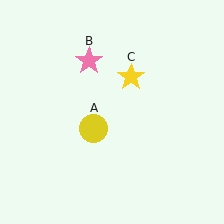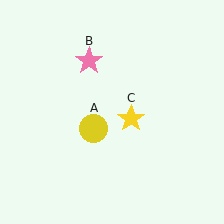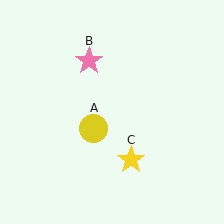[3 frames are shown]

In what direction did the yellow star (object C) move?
The yellow star (object C) moved down.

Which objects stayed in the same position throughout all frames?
Yellow circle (object A) and pink star (object B) remained stationary.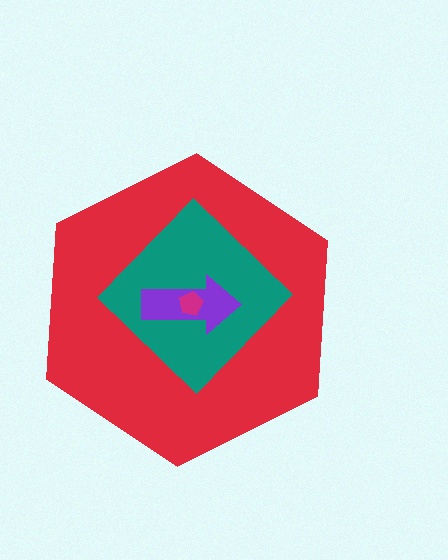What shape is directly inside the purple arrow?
The magenta pentagon.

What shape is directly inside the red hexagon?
The teal diamond.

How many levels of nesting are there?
4.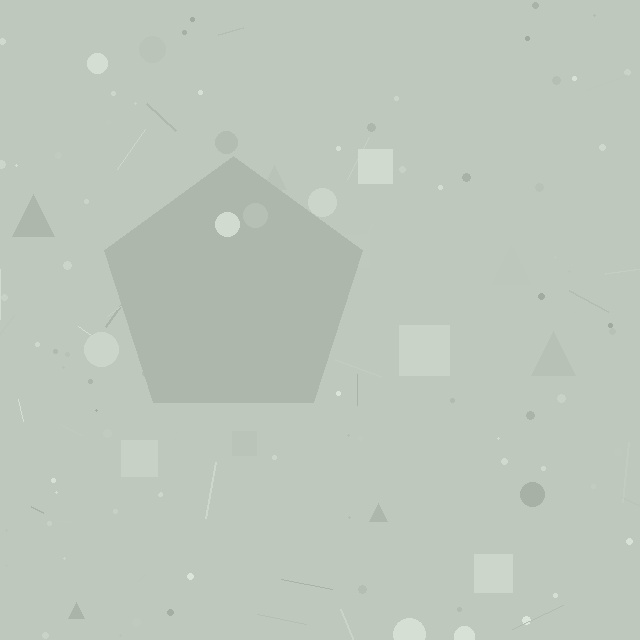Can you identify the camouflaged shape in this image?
The camouflaged shape is a pentagon.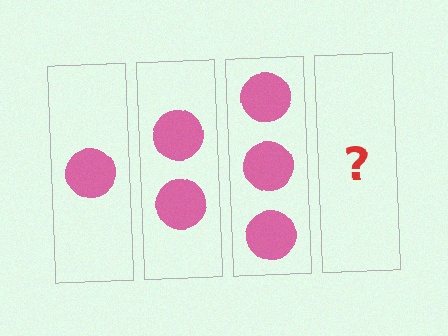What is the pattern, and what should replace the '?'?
The pattern is that each step adds one more circle. The '?' should be 4 circles.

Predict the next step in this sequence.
The next step is 4 circles.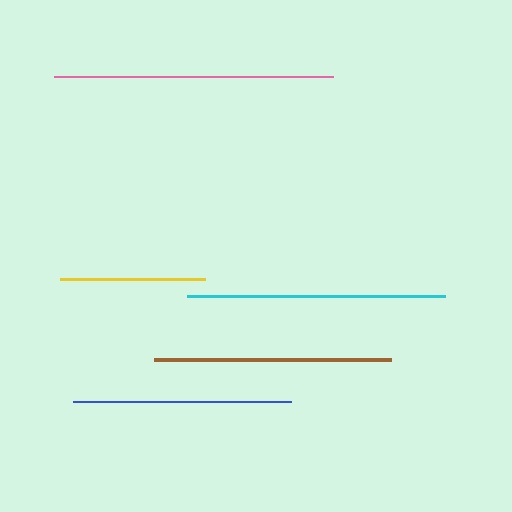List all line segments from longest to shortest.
From longest to shortest: pink, cyan, brown, blue, yellow.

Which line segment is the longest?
The pink line is the longest at approximately 278 pixels.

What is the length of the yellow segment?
The yellow segment is approximately 145 pixels long.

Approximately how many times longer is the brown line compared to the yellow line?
The brown line is approximately 1.6 times the length of the yellow line.